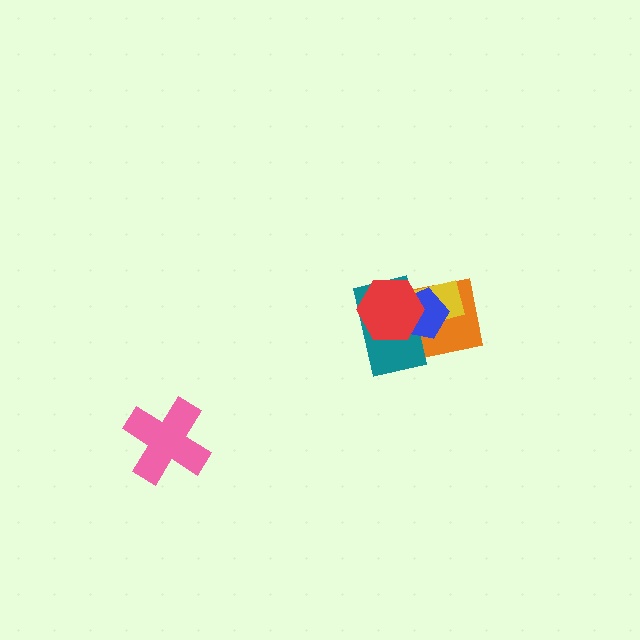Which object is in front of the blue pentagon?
The red hexagon is in front of the blue pentagon.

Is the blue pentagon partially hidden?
Yes, it is partially covered by another shape.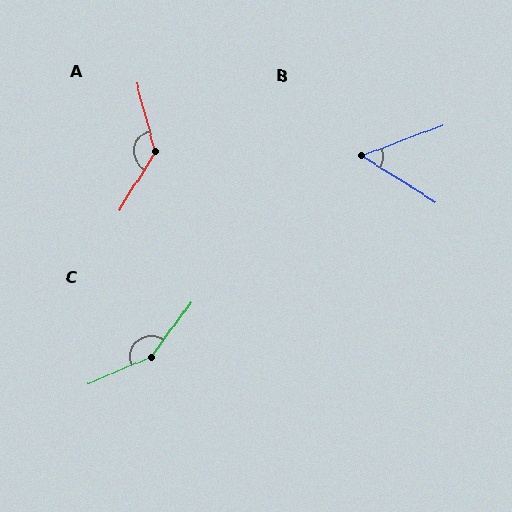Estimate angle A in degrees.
Approximately 133 degrees.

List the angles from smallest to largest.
B (53°), A (133°), C (149°).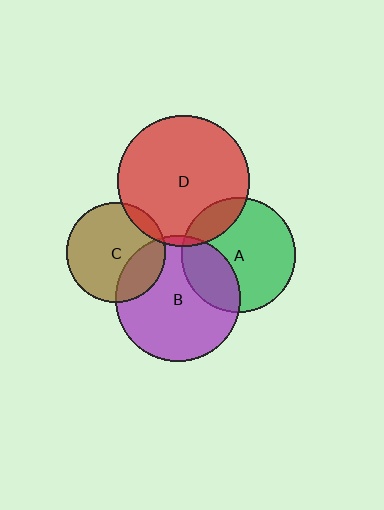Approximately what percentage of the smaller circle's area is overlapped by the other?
Approximately 25%.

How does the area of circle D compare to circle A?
Approximately 1.3 times.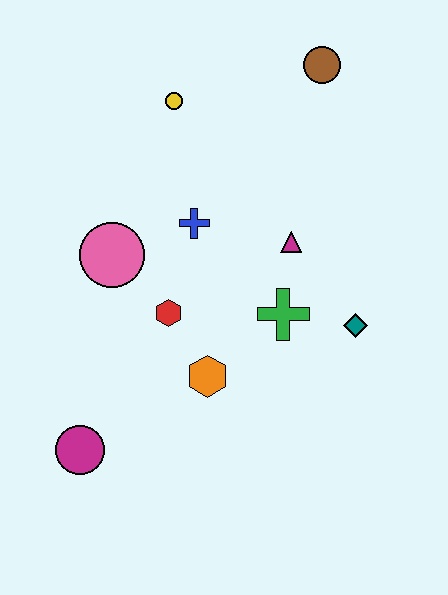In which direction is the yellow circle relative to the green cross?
The yellow circle is above the green cross.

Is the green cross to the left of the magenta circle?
No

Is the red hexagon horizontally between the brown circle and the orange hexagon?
No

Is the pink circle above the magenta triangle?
No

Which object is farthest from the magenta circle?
The brown circle is farthest from the magenta circle.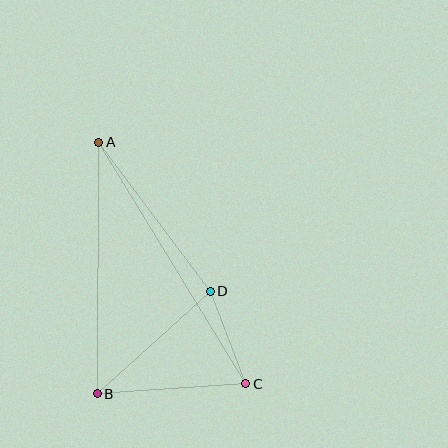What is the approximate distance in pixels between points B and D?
The distance between B and D is approximately 152 pixels.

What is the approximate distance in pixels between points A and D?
The distance between A and D is approximately 186 pixels.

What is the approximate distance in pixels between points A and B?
The distance between A and B is approximately 252 pixels.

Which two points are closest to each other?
Points C and D are closest to each other.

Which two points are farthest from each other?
Points A and C are farthest from each other.